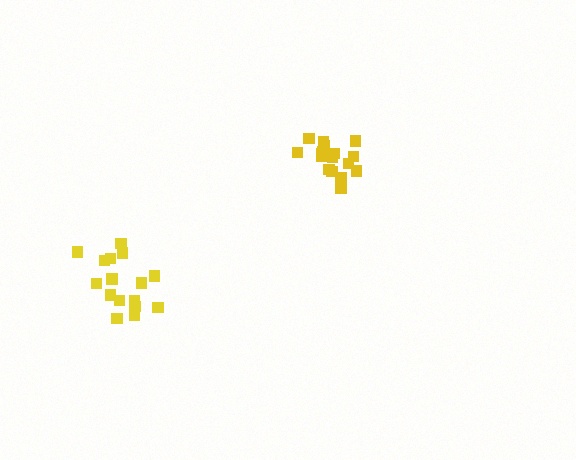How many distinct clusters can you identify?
There are 2 distinct clusters.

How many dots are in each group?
Group 1: 16 dots, Group 2: 17 dots (33 total).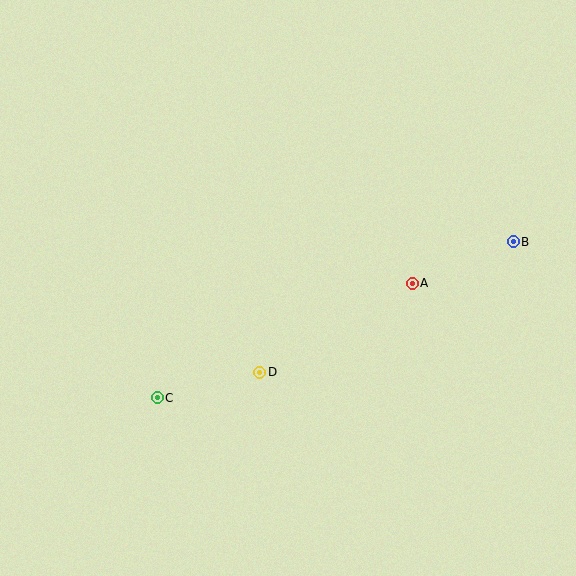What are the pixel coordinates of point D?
Point D is at (260, 372).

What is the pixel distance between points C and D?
The distance between C and D is 106 pixels.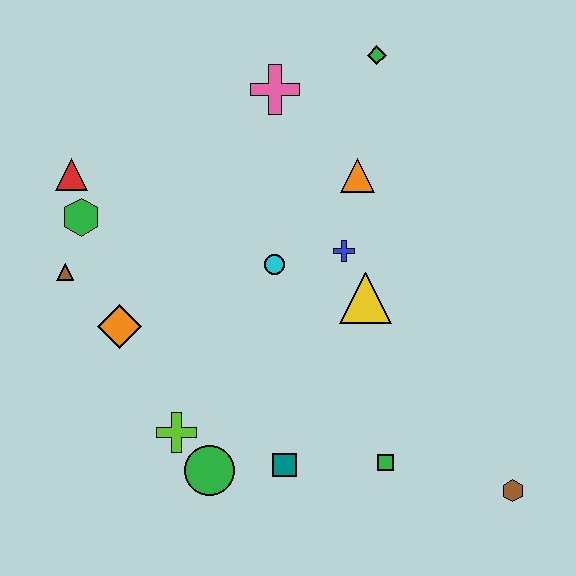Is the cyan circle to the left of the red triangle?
No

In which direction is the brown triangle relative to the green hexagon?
The brown triangle is below the green hexagon.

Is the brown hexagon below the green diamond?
Yes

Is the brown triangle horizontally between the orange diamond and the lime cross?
No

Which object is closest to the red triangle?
The green hexagon is closest to the red triangle.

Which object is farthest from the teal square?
The green diamond is farthest from the teal square.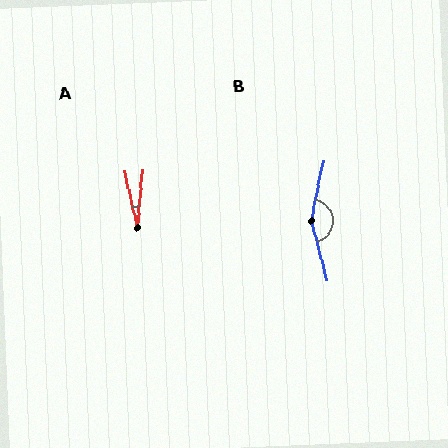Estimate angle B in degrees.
Approximately 153 degrees.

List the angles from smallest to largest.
A (17°), B (153°).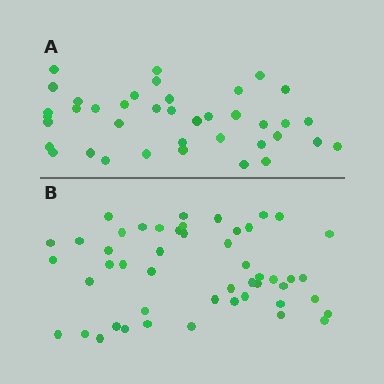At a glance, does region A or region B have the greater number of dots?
Region B (the bottom region) has more dots.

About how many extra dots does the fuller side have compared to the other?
Region B has roughly 10 or so more dots than region A.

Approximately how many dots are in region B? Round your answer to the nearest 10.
About 50 dots. (The exact count is 49, which rounds to 50.)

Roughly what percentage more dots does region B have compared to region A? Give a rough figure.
About 25% more.